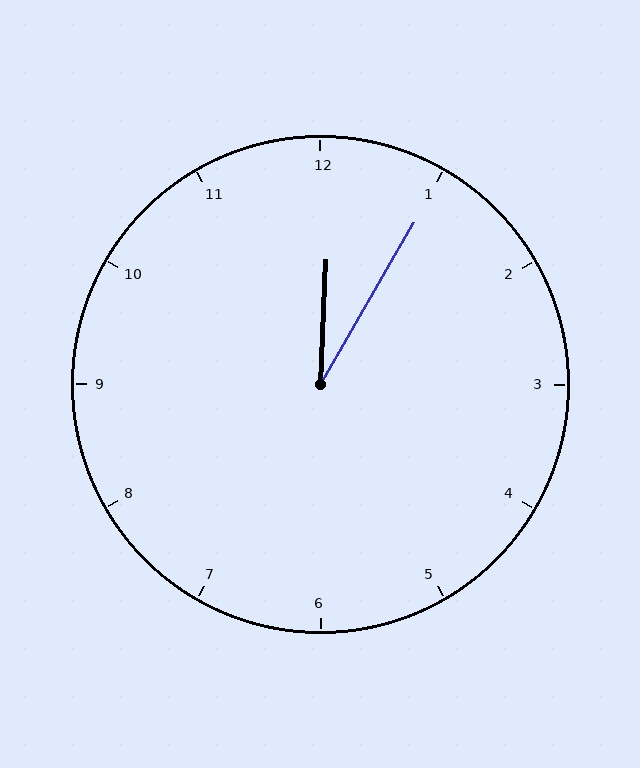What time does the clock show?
12:05.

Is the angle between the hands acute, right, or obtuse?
It is acute.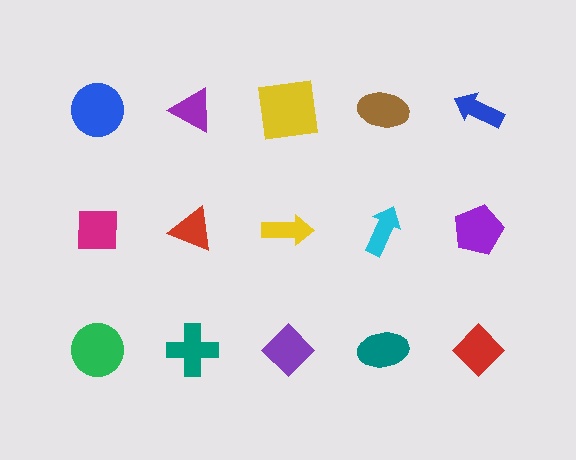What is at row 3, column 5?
A red diamond.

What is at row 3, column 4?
A teal ellipse.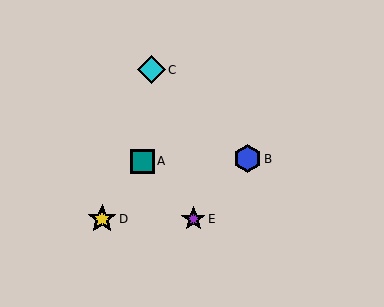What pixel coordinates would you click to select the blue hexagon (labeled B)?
Click at (247, 159) to select the blue hexagon B.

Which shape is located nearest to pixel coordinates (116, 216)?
The yellow star (labeled D) at (102, 219) is nearest to that location.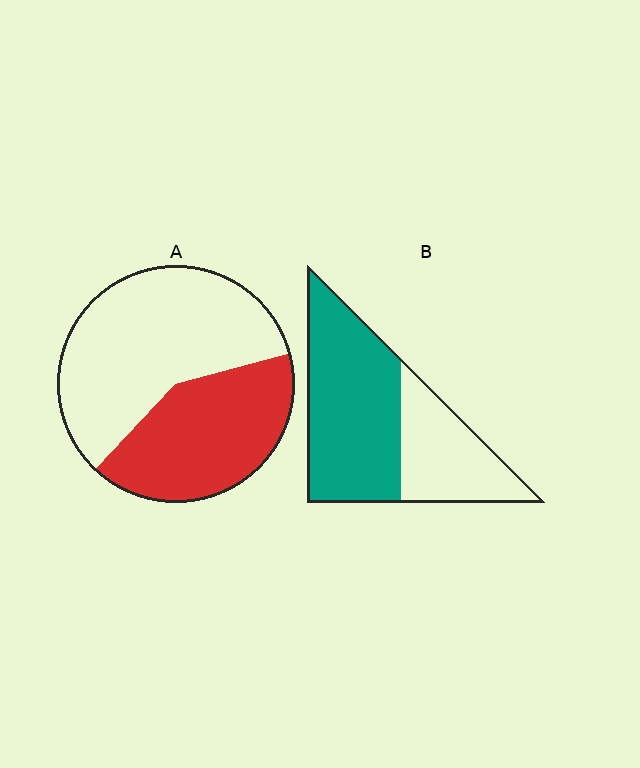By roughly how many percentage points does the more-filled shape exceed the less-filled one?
By roughly 20 percentage points (B over A).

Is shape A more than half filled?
No.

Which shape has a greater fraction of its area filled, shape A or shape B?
Shape B.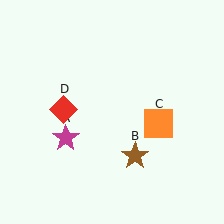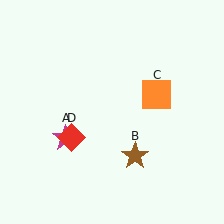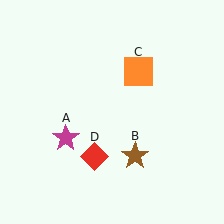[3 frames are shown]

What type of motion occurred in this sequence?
The orange square (object C), red diamond (object D) rotated counterclockwise around the center of the scene.